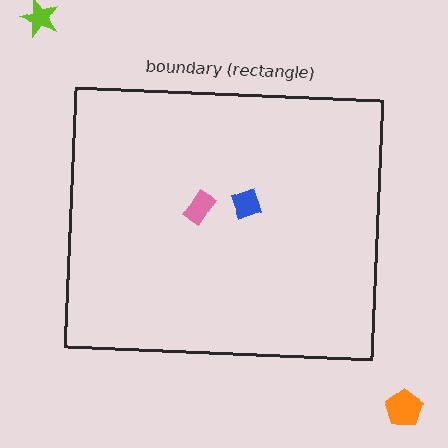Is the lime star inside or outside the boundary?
Outside.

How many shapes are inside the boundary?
2 inside, 2 outside.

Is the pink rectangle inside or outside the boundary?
Inside.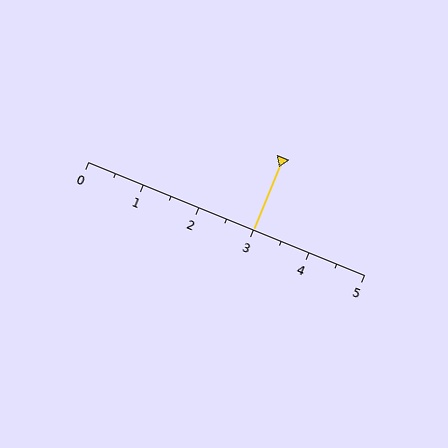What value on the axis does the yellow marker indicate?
The marker indicates approximately 3.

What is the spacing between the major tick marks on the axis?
The major ticks are spaced 1 apart.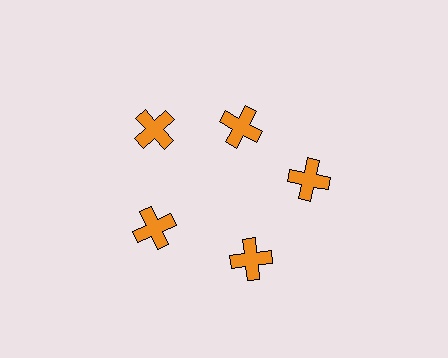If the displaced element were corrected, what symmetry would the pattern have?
It would have 5-fold rotational symmetry — the pattern would map onto itself every 72 degrees.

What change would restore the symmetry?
The symmetry would be restored by moving it outward, back onto the ring so that all 5 crosses sit at equal angles and equal distance from the center.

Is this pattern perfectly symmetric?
No. The 5 orange crosses are arranged in a ring, but one element near the 1 o'clock position is pulled inward toward the center, breaking the 5-fold rotational symmetry.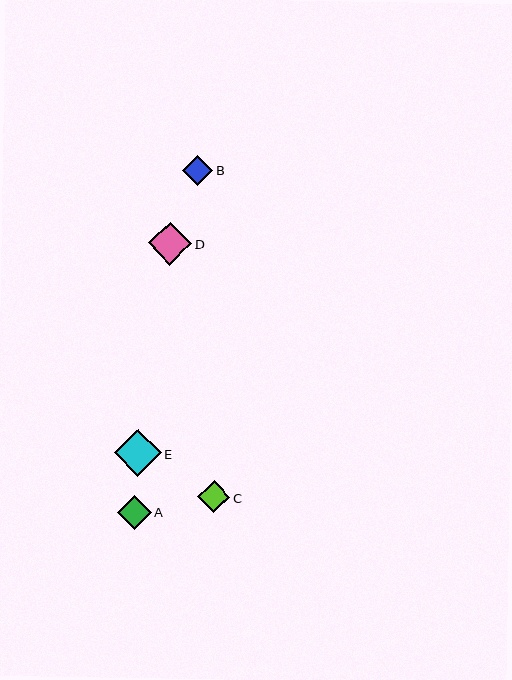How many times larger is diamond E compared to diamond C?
Diamond E is approximately 1.5 times the size of diamond C.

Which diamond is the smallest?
Diamond B is the smallest with a size of approximately 30 pixels.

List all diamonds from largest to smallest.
From largest to smallest: E, D, A, C, B.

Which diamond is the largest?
Diamond E is the largest with a size of approximately 47 pixels.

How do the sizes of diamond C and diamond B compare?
Diamond C and diamond B are approximately the same size.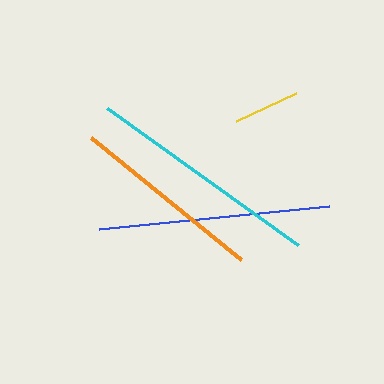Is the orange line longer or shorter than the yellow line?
The orange line is longer than the yellow line.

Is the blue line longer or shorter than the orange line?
The blue line is longer than the orange line.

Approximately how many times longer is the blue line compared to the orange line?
The blue line is approximately 1.2 times the length of the orange line.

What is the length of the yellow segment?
The yellow segment is approximately 66 pixels long.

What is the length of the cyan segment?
The cyan segment is approximately 235 pixels long.